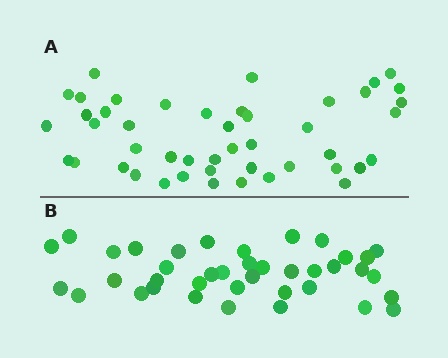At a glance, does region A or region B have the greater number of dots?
Region A (the top region) has more dots.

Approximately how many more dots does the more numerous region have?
Region A has roughly 8 or so more dots than region B.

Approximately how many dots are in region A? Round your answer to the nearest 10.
About 50 dots. (The exact count is 46, which rounds to 50.)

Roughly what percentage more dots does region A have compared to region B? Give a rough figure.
About 20% more.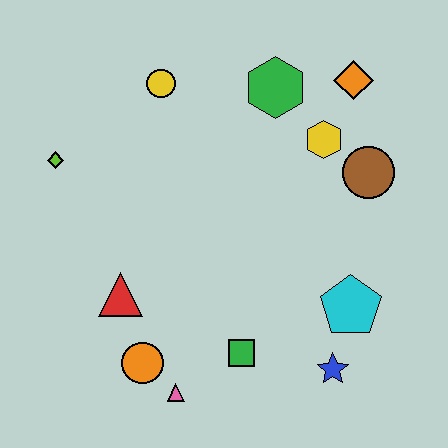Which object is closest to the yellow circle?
The green hexagon is closest to the yellow circle.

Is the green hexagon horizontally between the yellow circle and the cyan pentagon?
Yes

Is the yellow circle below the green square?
No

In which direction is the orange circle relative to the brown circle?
The orange circle is to the left of the brown circle.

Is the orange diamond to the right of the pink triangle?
Yes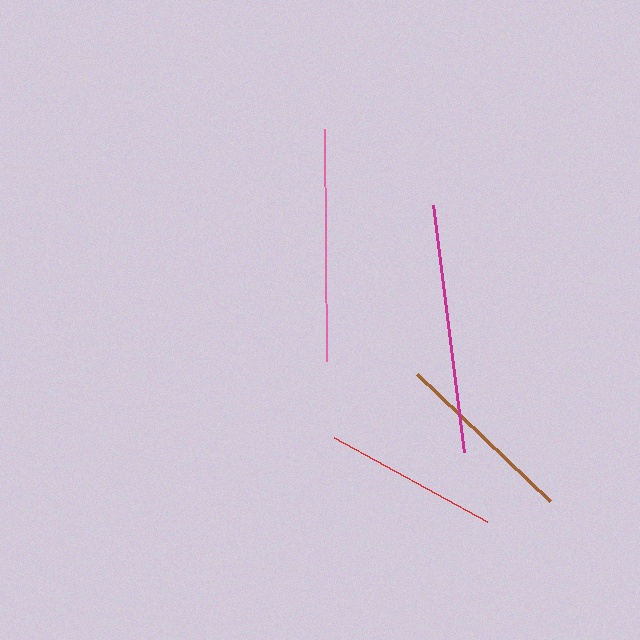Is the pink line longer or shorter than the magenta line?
The magenta line is longer than the pink line.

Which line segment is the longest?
The magenta line is the longest at approximately 249 pixels.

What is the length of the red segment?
The red segment is approximately 174 pixels long.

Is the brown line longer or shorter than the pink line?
The pink line is longer than the brown line.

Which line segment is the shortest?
The red line is the shortest at approximately 174 pixels.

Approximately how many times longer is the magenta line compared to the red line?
The magenta line is approximately 1.4 times the length of the red line.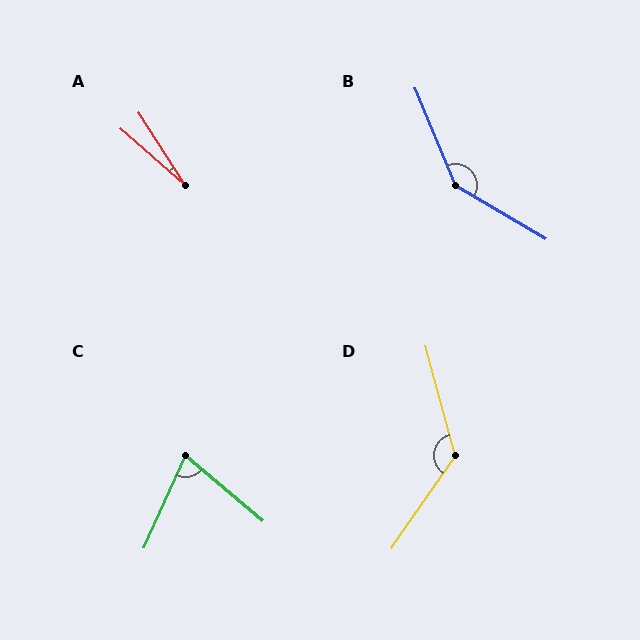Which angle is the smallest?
A, at approximately 15 degrees.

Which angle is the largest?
B, at approximately 143 degrees.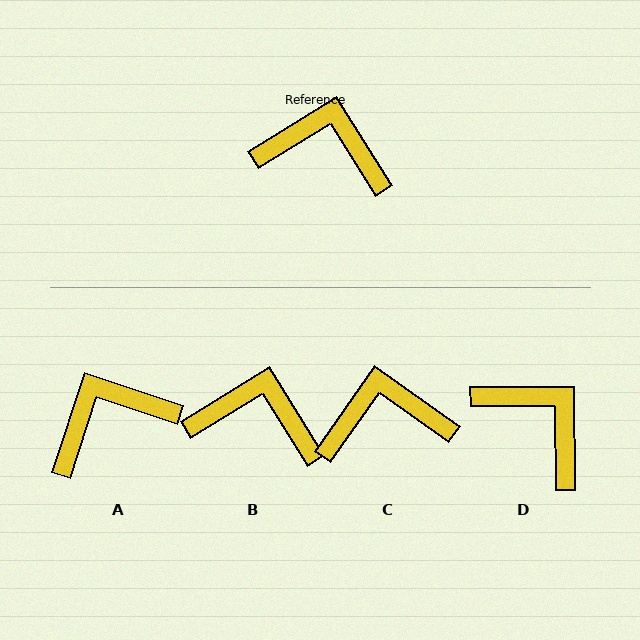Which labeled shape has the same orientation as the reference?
B.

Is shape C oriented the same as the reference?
No, it is off by about 23 degrees.